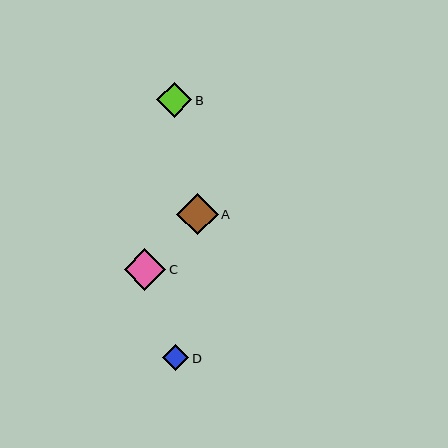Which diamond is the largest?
Diamond C is the largest with a size of approximately 42 pixels.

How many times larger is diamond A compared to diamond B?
Diamond A is approximately 1.2 times the size of diamond B.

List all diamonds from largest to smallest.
From largest to smallest: C, A, B, D.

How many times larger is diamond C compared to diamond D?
Diamond C is approximately 1.6 times the size of diamond D.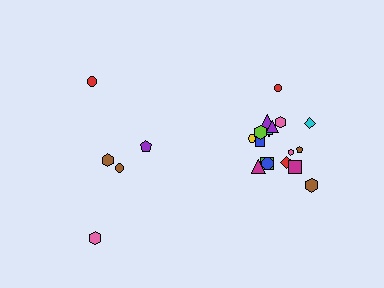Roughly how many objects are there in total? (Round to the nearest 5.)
Roughly 25 objects in total.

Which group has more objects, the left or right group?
The right group.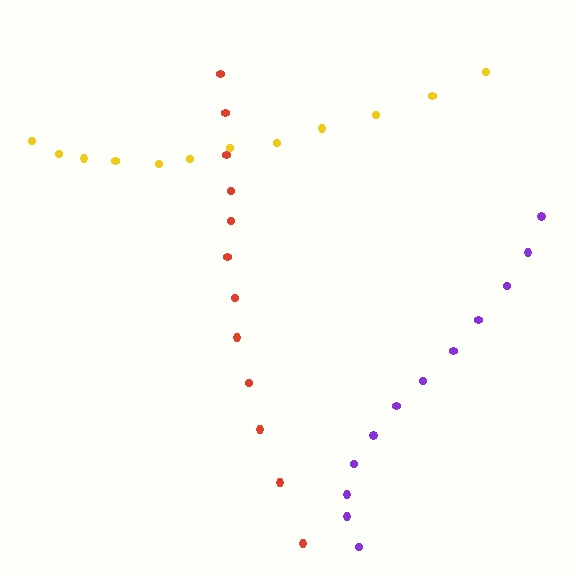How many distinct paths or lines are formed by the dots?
There are 3 distinct paths.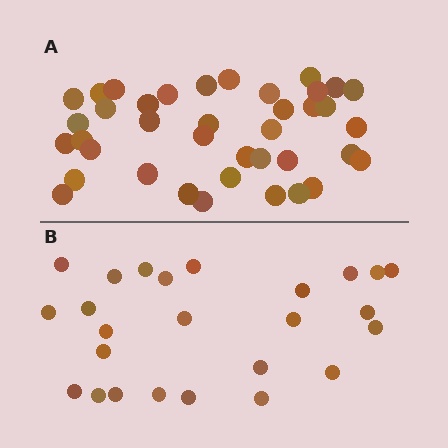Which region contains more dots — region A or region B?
Region A (the top region) has more dots.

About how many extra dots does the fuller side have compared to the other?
Region A has approximately 15 more dots than region B.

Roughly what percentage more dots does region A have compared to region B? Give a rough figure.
About 55% more.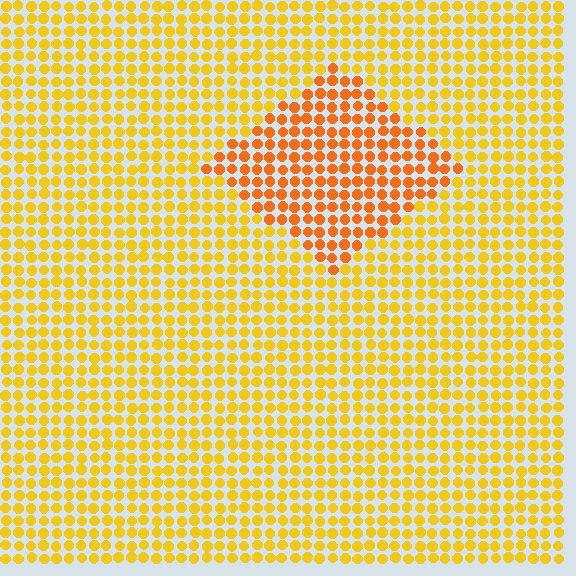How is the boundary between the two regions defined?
The boundary is defined purely by a slight shift in hue (about 26 degrees). Spacing, size, and orientation are identical on both sides.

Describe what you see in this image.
The image is filled with small yellow elements in a uniform arrangement. A diamond-shaped region is visible where the elements are tinted to a slightly different hue, forming a subtle color boundary.